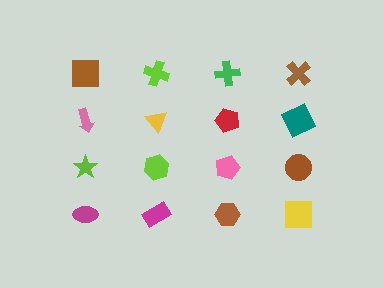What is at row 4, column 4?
A yellow square.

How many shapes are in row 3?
4 shapes.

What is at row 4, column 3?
A brown hexagon.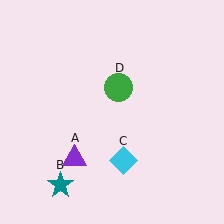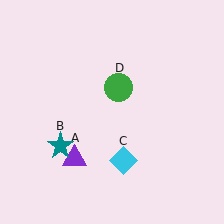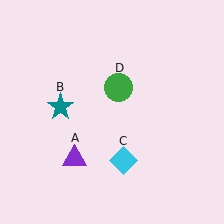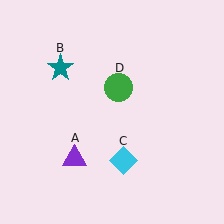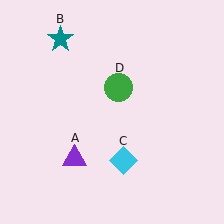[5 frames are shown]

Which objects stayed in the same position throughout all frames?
Purple triangle (object A) and cyan diamond (object C) and green circle (object D) remained stationary.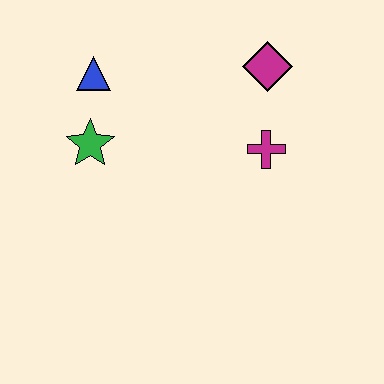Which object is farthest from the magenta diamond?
The green star is farthest from the magenta diamond.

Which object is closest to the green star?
The blue triangle is closest to the green star.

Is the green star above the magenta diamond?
No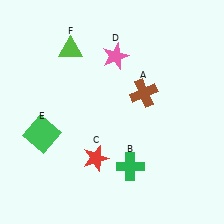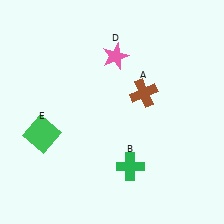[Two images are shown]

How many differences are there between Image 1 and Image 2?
There are 2 differences between the two images.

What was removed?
The lime triangle (F), the red star (C) were removed in Image 2.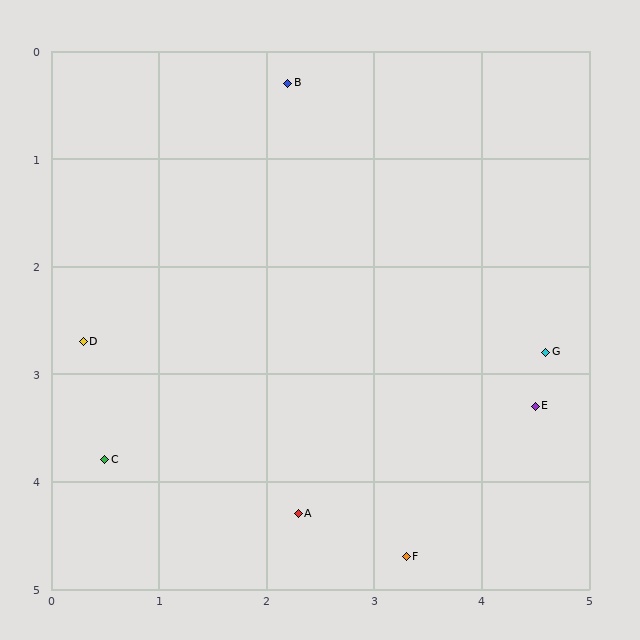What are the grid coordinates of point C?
Point C is at approximately (0.5, 3.8).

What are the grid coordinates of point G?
Point G is at approximately (4.6, 2.8).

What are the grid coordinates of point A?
Point A is at approximately (2.3, 4.3).